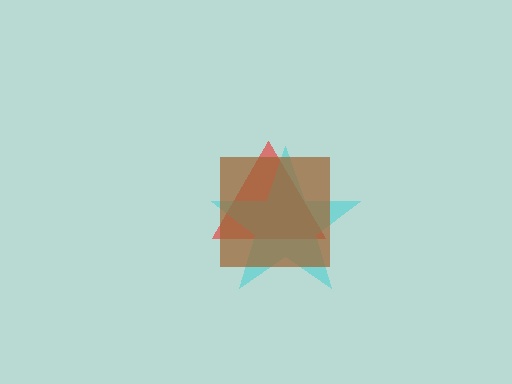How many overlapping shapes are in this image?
There are 3 overlapping shapes in the image.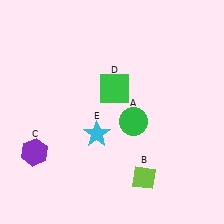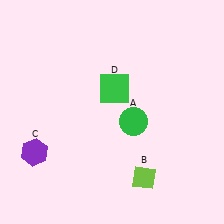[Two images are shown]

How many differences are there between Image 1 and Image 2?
There is 1 difference between the two images.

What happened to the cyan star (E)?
The cyan star (E) was removed in Image 2. It was in the bottom-left area of Image 1.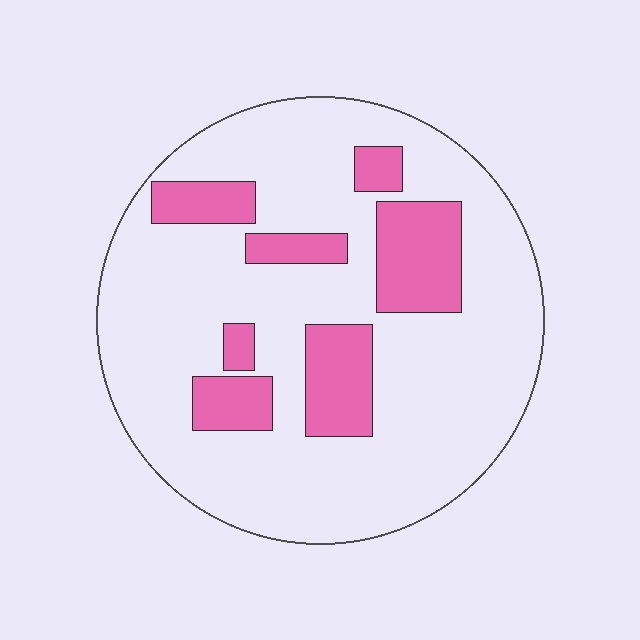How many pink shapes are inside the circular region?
7.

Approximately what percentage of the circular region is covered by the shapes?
Approximately 20%.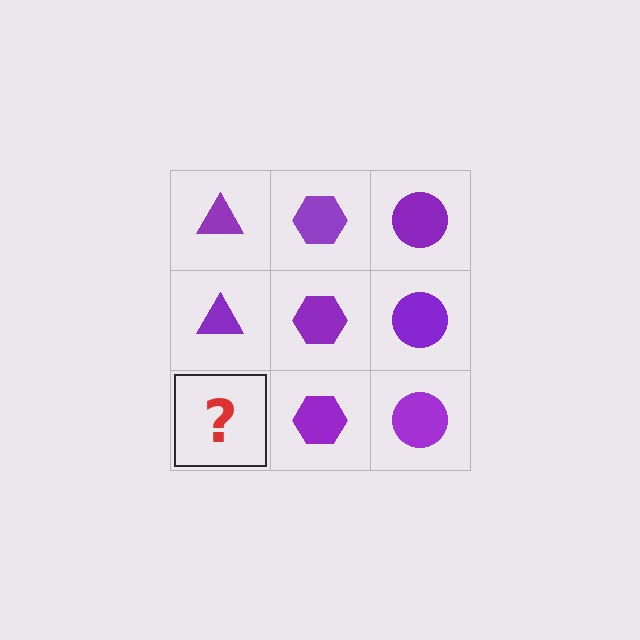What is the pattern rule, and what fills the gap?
The rule is that each column has a consistent shape. The gap should be filled with a purple triangle.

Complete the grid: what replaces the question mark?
The question mark should be replaced with a purple triangle.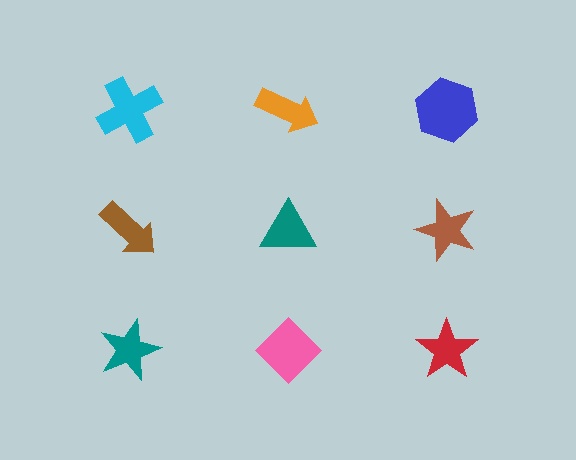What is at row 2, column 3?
A brown star.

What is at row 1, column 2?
An orange arrow.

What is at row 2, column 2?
A teal triangle.